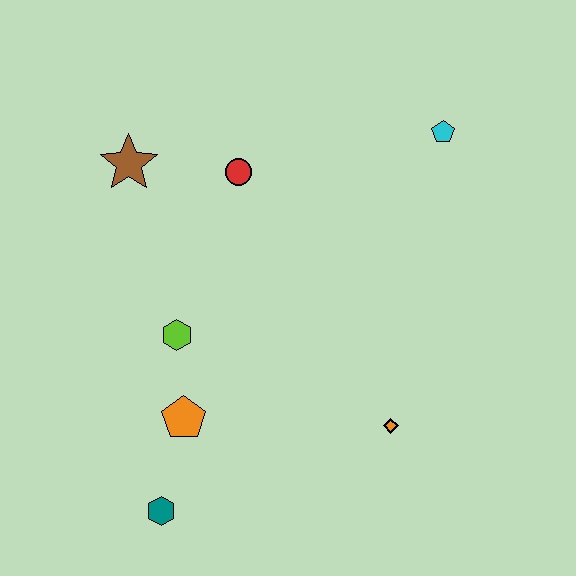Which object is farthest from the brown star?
The orange diamond is farthest from the brown star.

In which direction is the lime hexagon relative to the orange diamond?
The lime hexagon is to the left of the orange diamond.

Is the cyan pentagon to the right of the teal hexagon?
Yes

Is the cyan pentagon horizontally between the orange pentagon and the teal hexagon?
No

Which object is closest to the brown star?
The red circle is closest to the brown star.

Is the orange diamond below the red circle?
Yes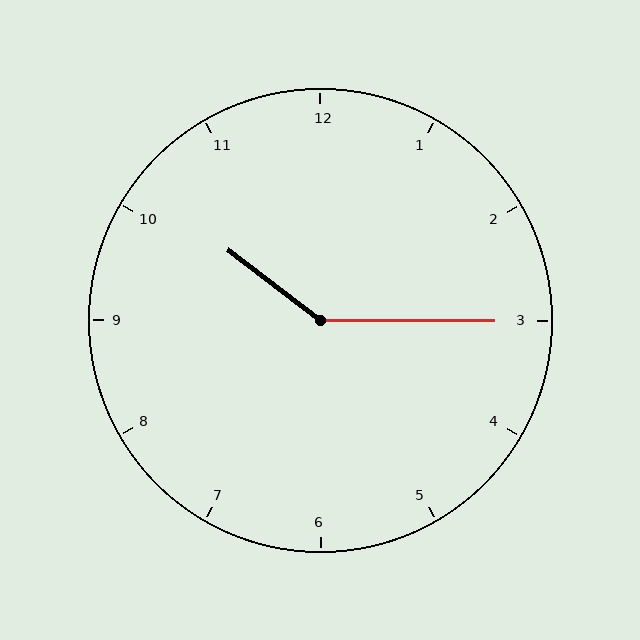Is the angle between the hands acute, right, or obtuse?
It is obtuse.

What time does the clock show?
10:15.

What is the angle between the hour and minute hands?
Approximately 142 degrees.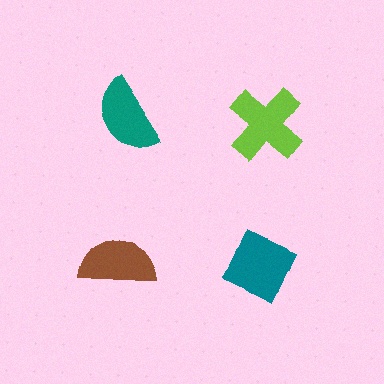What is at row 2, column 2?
A teal diamond.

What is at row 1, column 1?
A teal semicircle.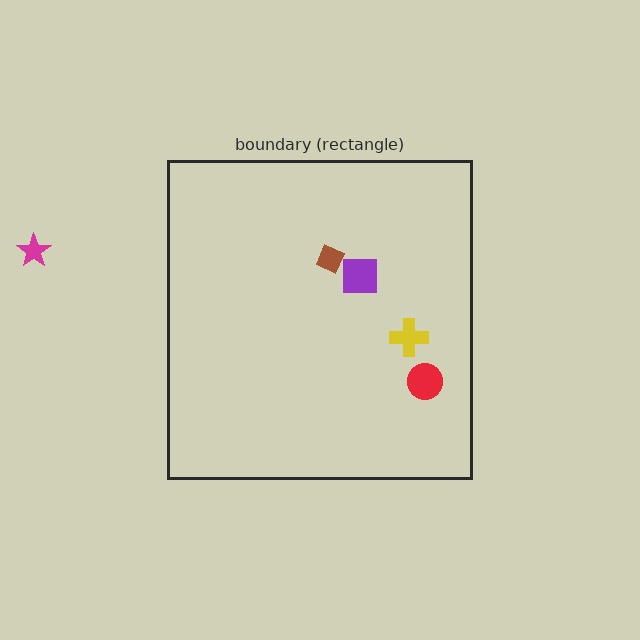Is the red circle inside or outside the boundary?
Inside.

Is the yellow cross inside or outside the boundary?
Inside.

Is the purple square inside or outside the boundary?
Inside.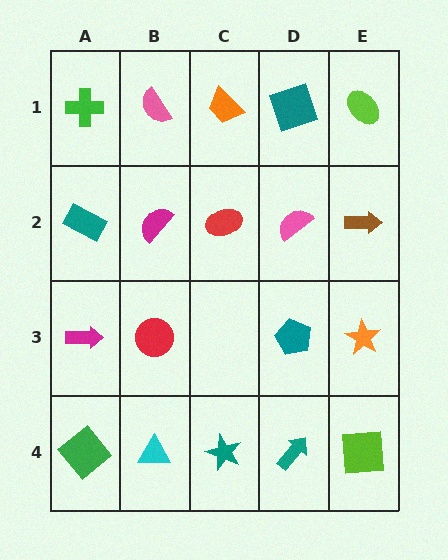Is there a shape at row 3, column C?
No, that cell is empty.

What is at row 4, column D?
A teal arrow.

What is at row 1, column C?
An orange trapezoid.